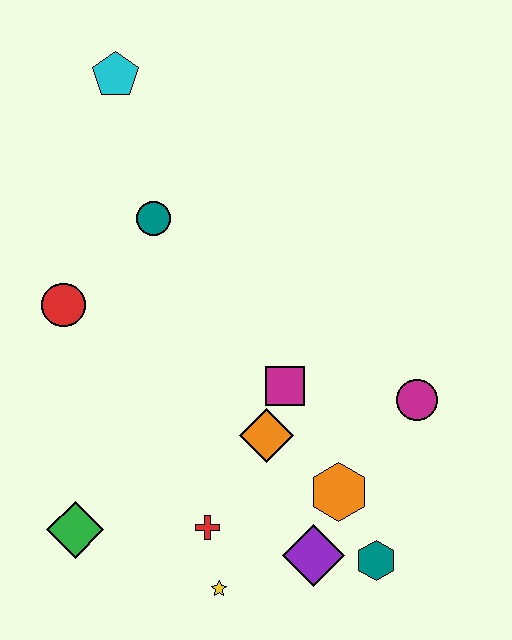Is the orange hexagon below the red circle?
Yes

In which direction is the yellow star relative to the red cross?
The yellow star is below the red cross.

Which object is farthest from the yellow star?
The cyan pentagon is farthest from the yellow star.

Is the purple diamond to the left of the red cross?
No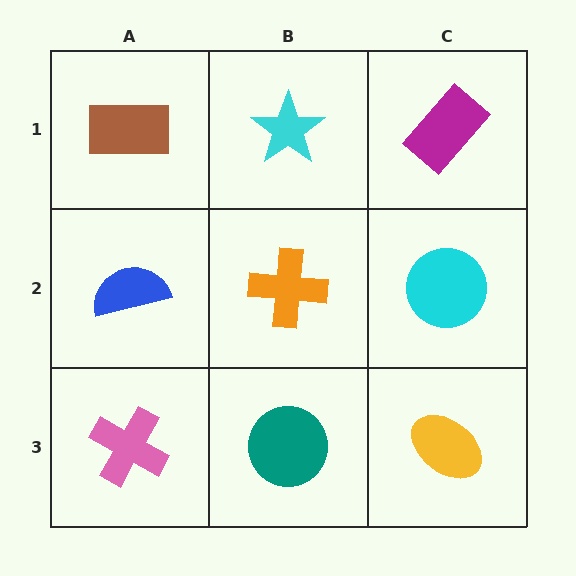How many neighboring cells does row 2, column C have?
3.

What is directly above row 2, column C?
A magenta rectangle.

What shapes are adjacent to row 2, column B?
A cyan star (row 1, column B), a teal circle (row 3, column B), a blue semicircle (row 2, column A), a cyan circle (row 2, column C).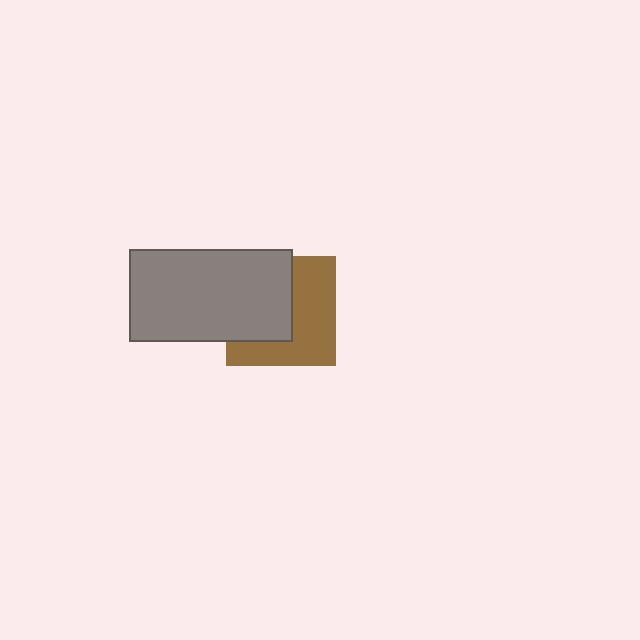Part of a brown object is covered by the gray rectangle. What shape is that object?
It is a square.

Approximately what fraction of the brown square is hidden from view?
Roughly 48% of the brown square is hidden behind the gray rectangle.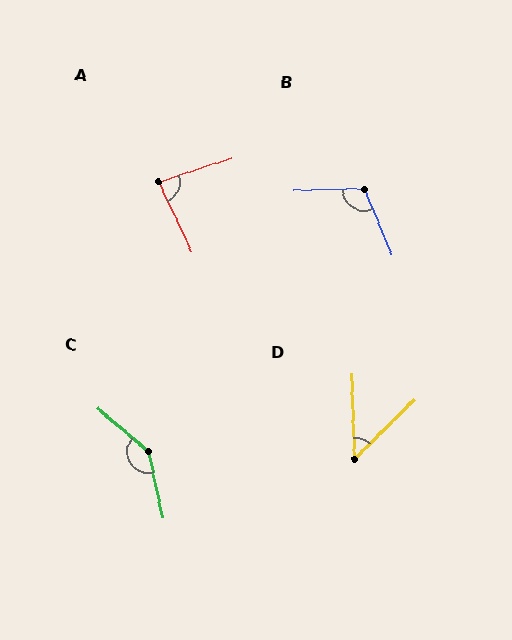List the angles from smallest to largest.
D (47°), A (83°), B (110°), C (142°).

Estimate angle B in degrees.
Approximately 110 degrees.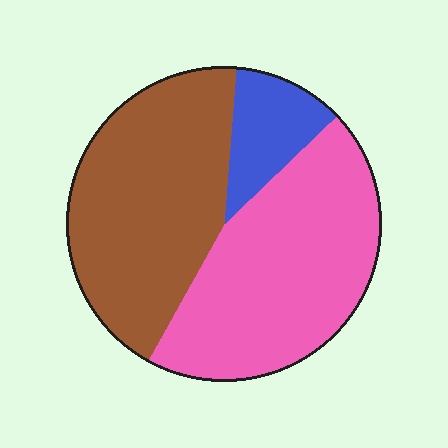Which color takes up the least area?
Blue, at roughly 10%.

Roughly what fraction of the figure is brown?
Brown covers around 45% of the figure.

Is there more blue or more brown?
Brown.